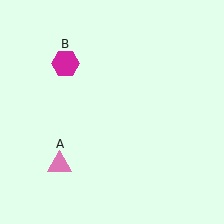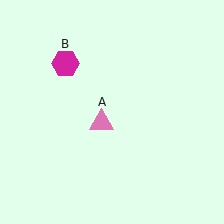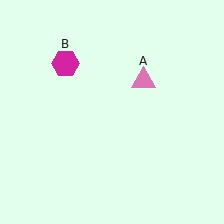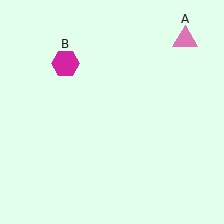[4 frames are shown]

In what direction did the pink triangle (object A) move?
The pink triangle (object A) moved up and to the right.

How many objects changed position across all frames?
1 object changed position: pink triangle (object A).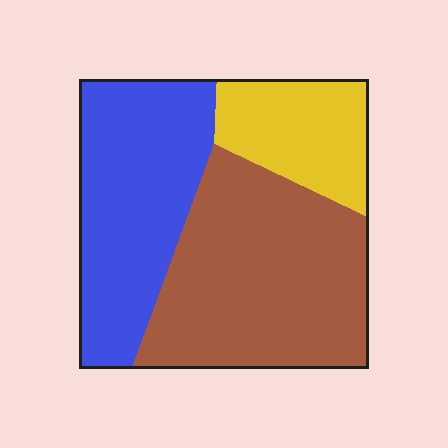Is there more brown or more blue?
Brown.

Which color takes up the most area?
Brown, at roughly 45%.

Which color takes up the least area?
Yellow, at roughly 20%.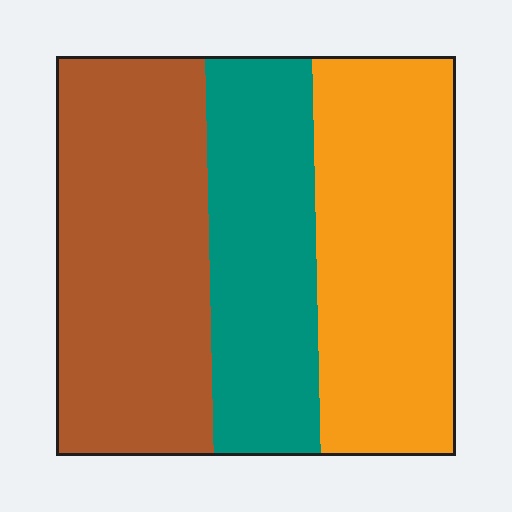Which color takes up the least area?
Teal, at roughly 25%.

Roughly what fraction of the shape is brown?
Brown covers 38% of the shape.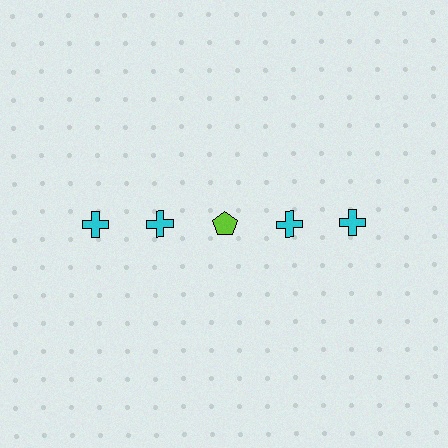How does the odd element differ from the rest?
It differs in both color (lime instead of cyan) and shape (pentagon instead of cross).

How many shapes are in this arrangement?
There are 5 shapes arranged in a grid pattern.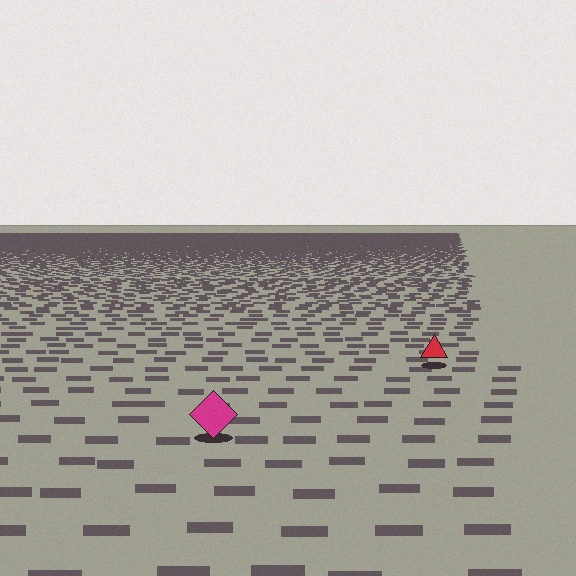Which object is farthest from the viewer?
The red triangle is farthest from the viewer. It appears smaller and the ground texture around it is denser.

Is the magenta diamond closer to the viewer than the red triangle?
Yes. The magenta diamond is closer — you can tell from the texture gradient: the ground texture is coarser near it.